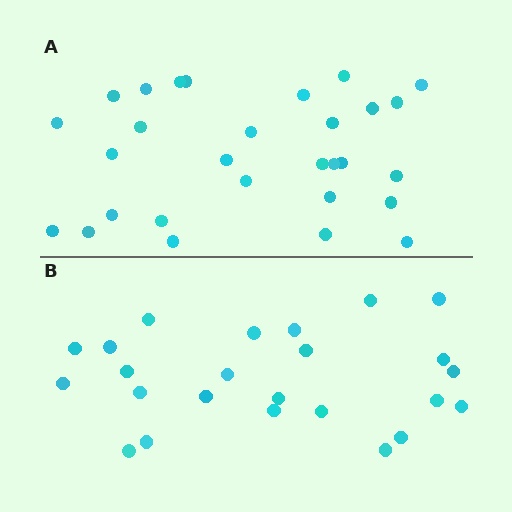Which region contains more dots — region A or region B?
Region A (the top region) has more dots.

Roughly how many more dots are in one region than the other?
Region A has about 5 more dots than region B.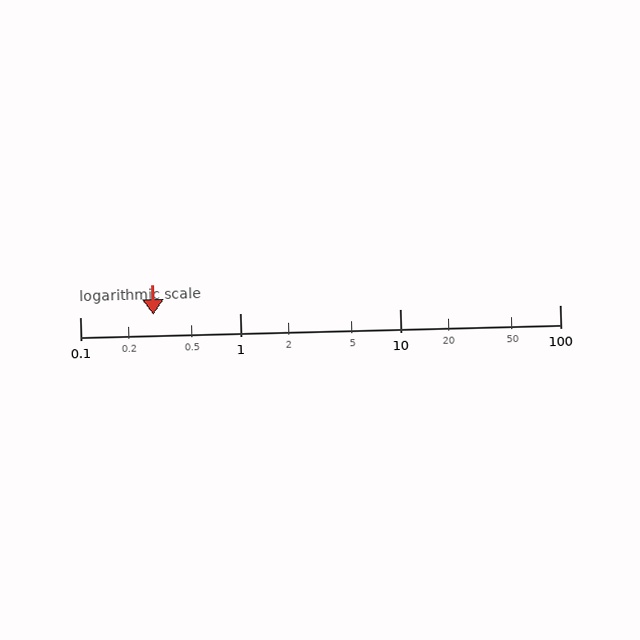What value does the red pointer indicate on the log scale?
The pointer indicates approximately 0.29.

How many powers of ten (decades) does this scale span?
The scale spans 3 decades, from 0.1 to 100.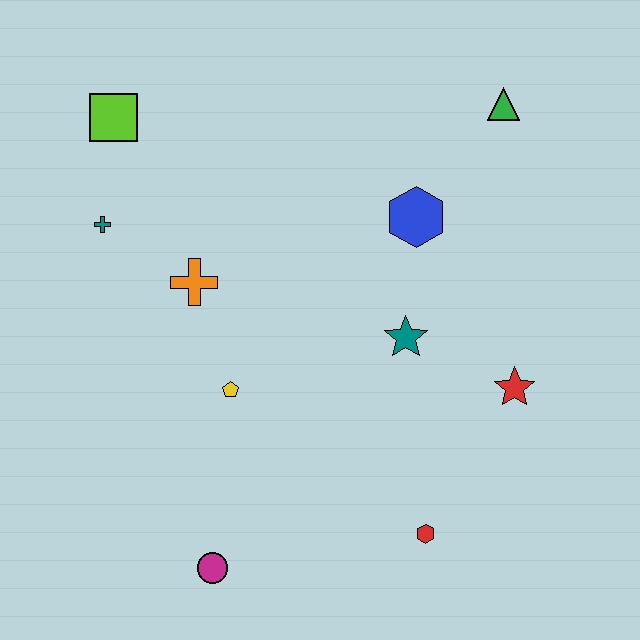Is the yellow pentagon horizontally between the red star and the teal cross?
Yes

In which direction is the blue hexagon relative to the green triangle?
The blue hexagon is below the green triangle.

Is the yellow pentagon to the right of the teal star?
No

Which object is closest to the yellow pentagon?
The orange cross is closest to the yellow pentagon.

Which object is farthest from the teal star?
The lime square is farthest from the teal star.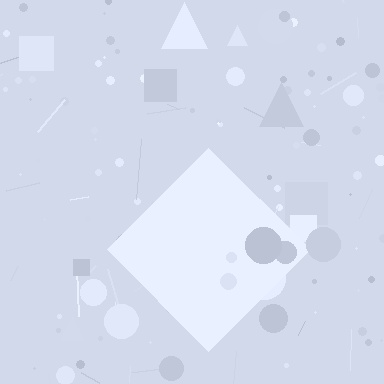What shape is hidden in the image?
A diamond is hidden in the image.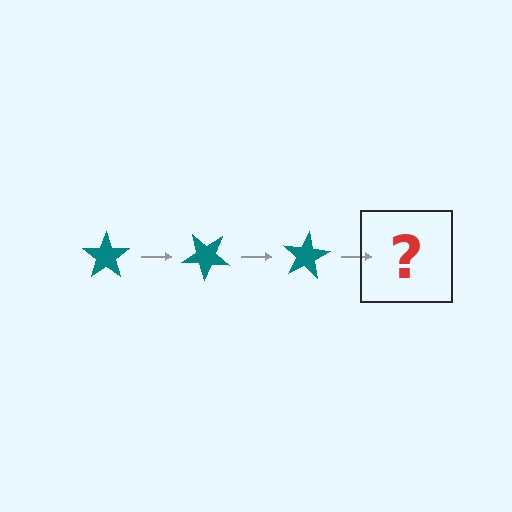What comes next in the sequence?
The next element should be a teal star rotated 120 degrees.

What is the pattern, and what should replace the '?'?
The pattern is that the star rotates 40 degrees each step. The '?' should be a teal star rotated 120 degrees.